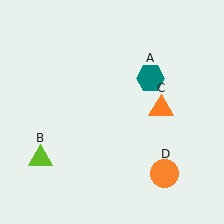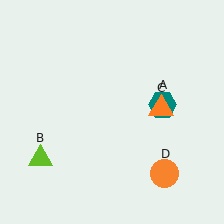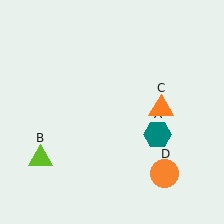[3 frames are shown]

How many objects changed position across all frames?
1 object changed position: teal hexagon (object A).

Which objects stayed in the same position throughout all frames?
Lime triangle (object B) and orange triangle (object C) and orange circle (object D) remained stationary.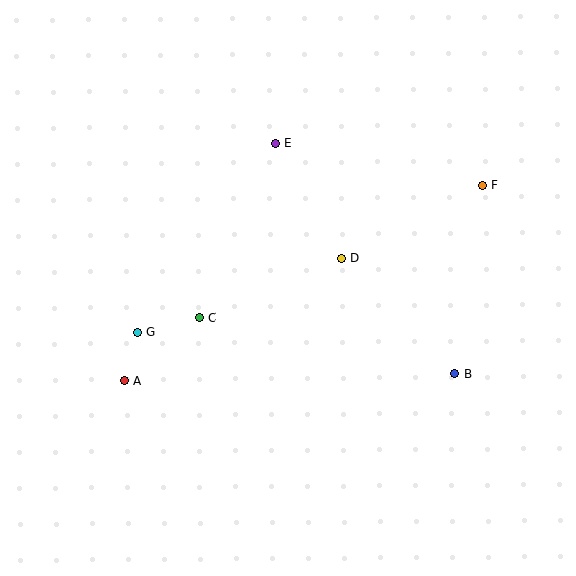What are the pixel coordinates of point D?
Point D is at (341, 258).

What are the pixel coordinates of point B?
Point B is at (454, 374).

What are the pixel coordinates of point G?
Point G is at (138, 332).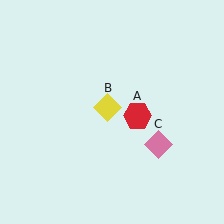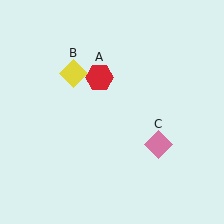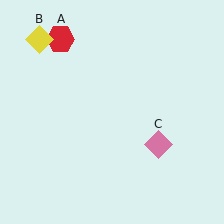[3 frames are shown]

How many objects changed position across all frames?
2 objects changed position: red hexagon (object A), yellow diamond (object B).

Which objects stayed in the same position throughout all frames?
Pink diamond (object C) remained stationary.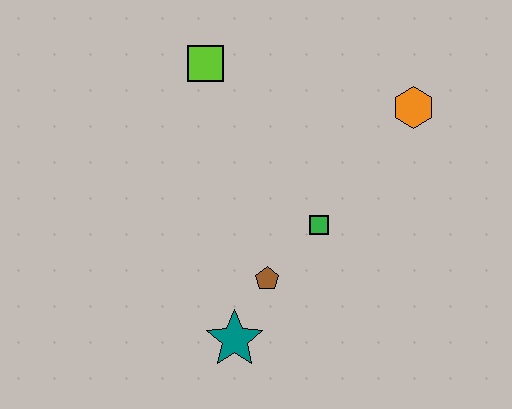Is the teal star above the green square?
No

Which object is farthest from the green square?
The lime square is farthest from the green square.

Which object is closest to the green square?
The brown pentagon is closest to the green square.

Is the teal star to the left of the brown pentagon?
Yes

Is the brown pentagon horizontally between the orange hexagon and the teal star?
Yes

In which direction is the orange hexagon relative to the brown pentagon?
The orange hexagon is above the brown pentagon.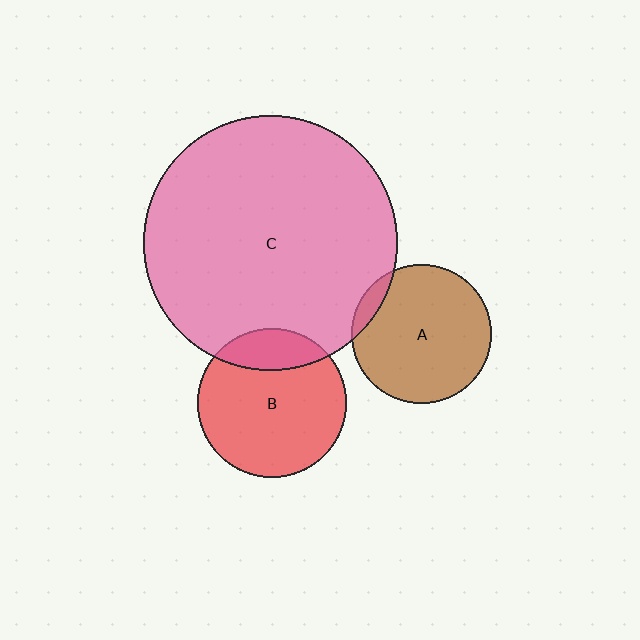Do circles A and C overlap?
Yes.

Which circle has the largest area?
Circle C (pink).